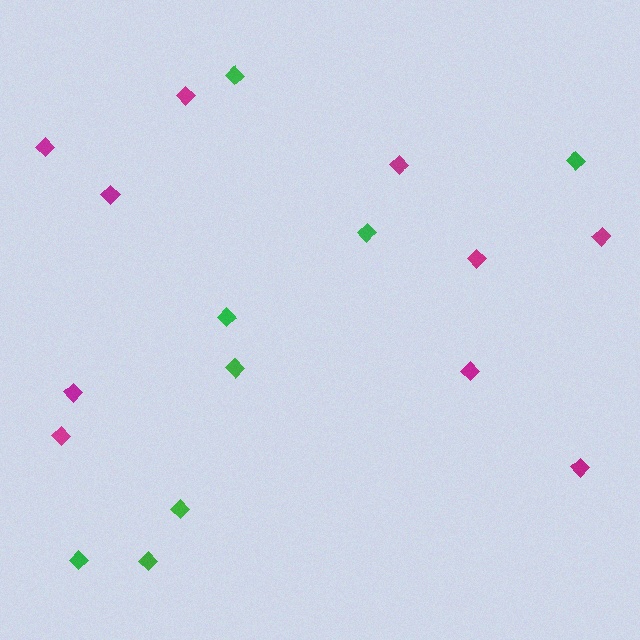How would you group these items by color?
There are 2 groups: one group of magenta diamonds (10) and one group of green diamonds (8).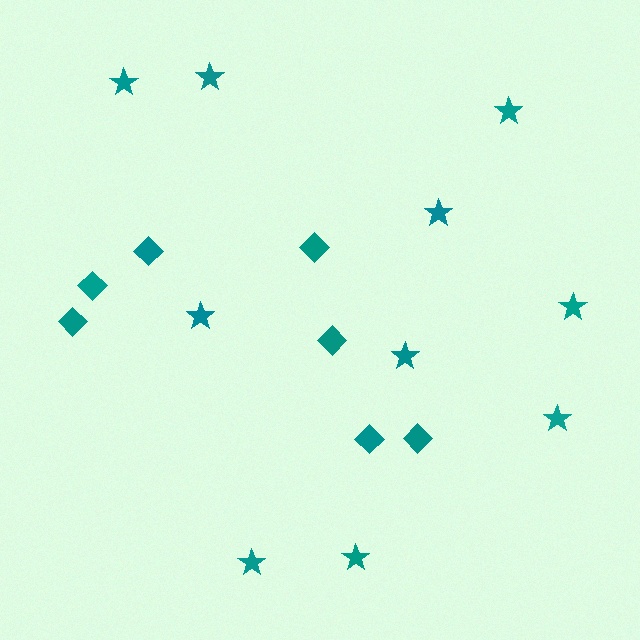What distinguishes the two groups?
There are 2 groups: one group of diamonds (7) and one group of stars (10).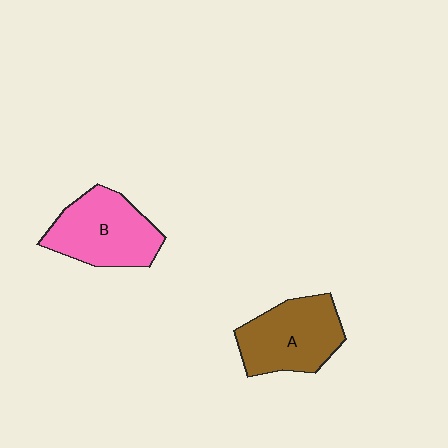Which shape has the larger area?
Shape B (pink).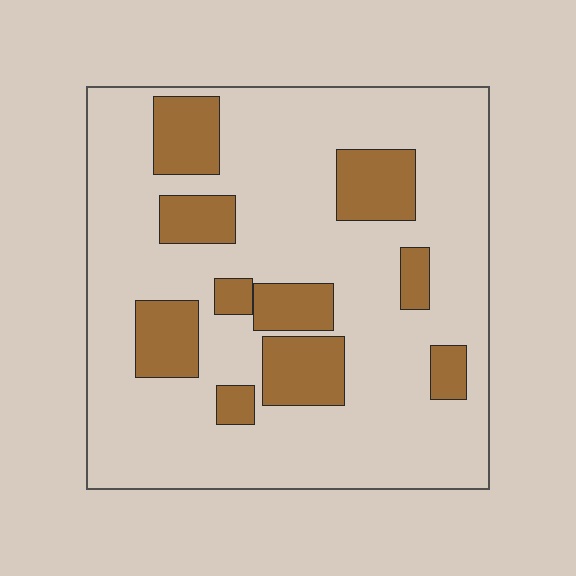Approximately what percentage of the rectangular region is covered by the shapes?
Approximately 20%.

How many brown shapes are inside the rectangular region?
10.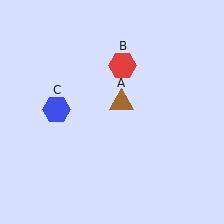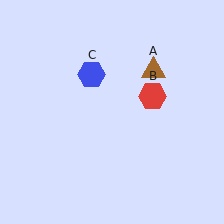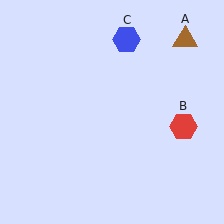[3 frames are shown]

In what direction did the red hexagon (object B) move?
The red hexagon (object B) moved down and to the right.